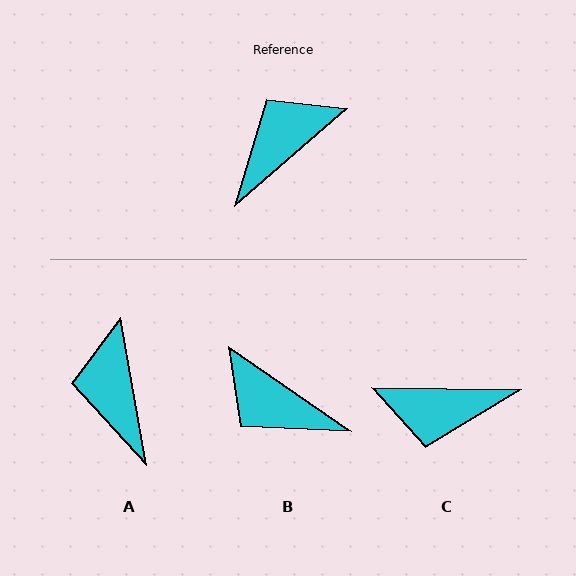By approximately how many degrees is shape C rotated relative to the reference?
Approximately 138 degrees counter-clockwise.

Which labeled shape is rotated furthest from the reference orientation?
C, about 138 degrees away.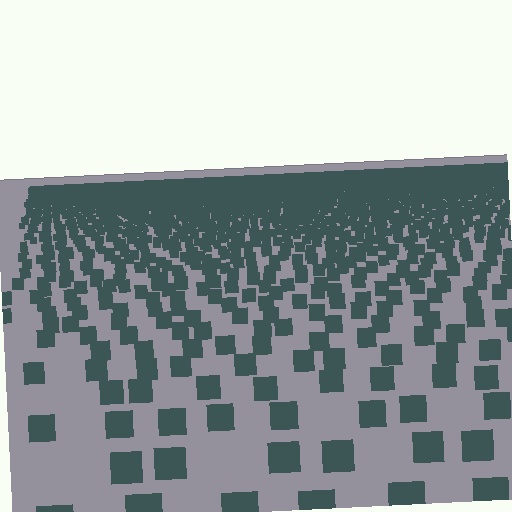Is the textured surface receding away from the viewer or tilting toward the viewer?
The surface is receding away from the viewer. Texture elements get smaller and denser toward the top.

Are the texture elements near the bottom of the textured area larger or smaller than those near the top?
Larger. Near the bottom, elements are closer to the viewer and appear at a bigger on-screen size.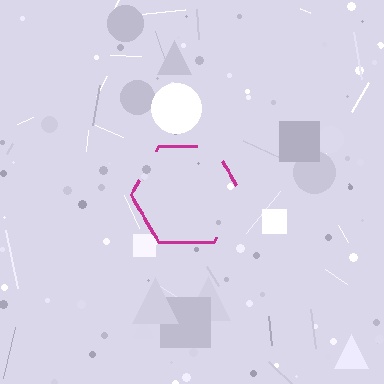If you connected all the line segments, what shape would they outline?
They would outline a hexagon.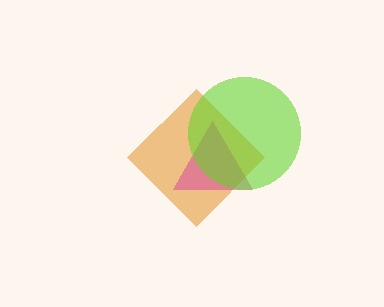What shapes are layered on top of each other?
The layered shapes are: an orange diamond, a magenta triangle, a lime circle.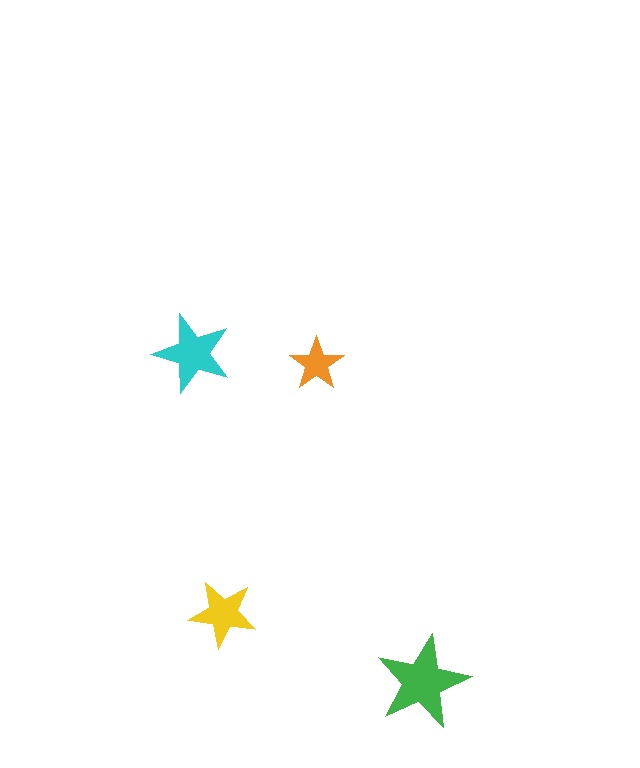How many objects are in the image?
There are 4 objects in the image.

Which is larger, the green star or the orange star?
The green one.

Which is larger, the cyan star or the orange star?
The cyan one.